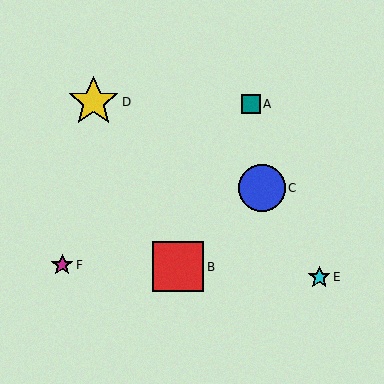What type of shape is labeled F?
Shape F is a magenta star.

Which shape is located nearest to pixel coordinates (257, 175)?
The blue circle (labeled C) at (262, 188) is nearest to that location.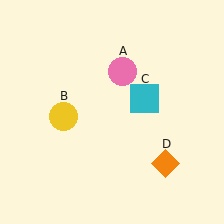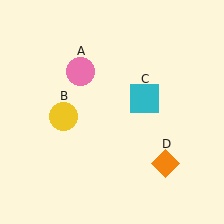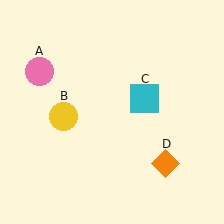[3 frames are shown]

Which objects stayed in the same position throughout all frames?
Yellow circle (object B) and cyan square (object C) and orange diamond (object D) remained stationary.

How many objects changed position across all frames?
1 object changed position: pink circle (object A).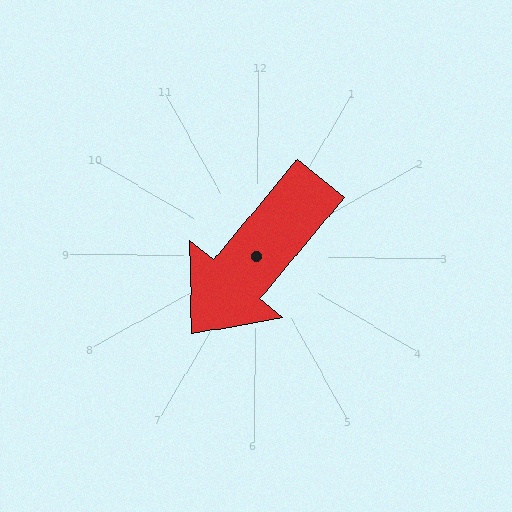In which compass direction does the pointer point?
Southwest.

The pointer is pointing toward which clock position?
Roughly 7 o'clock.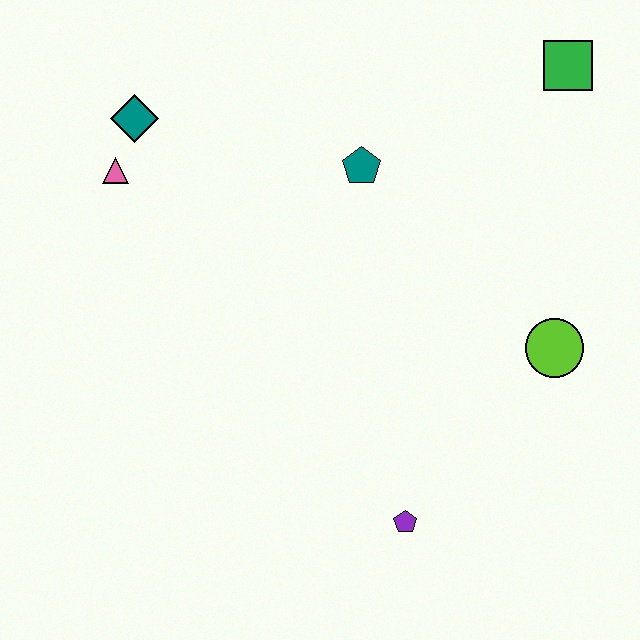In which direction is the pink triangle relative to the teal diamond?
The pink triangle is below the teal diamond.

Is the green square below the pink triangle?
No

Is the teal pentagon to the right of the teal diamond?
Yes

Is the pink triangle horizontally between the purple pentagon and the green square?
No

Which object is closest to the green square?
The teal pentagon is closest to the green square.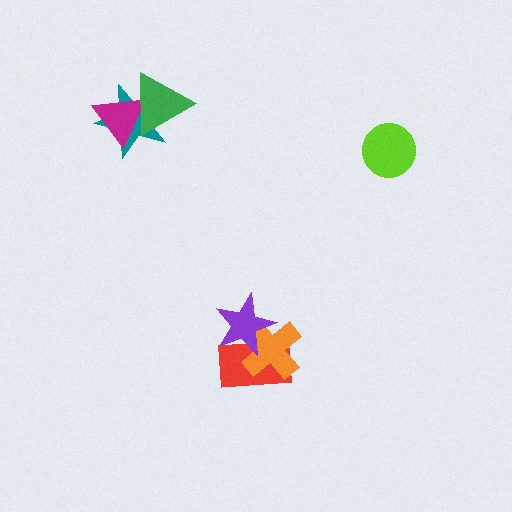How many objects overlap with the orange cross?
2 objects overlap with the orange cross.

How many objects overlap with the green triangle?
2 objects overlap with the green triangle.